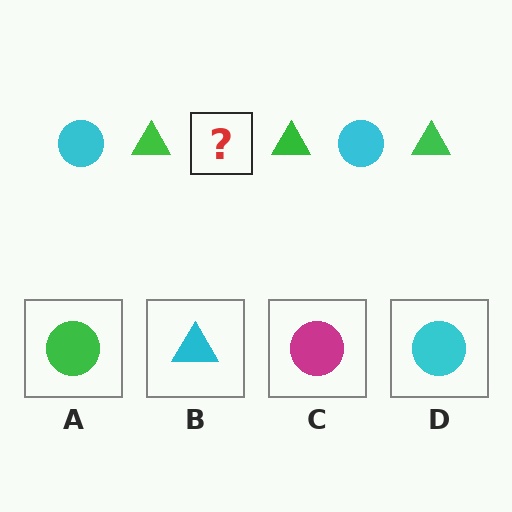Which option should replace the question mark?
Option D.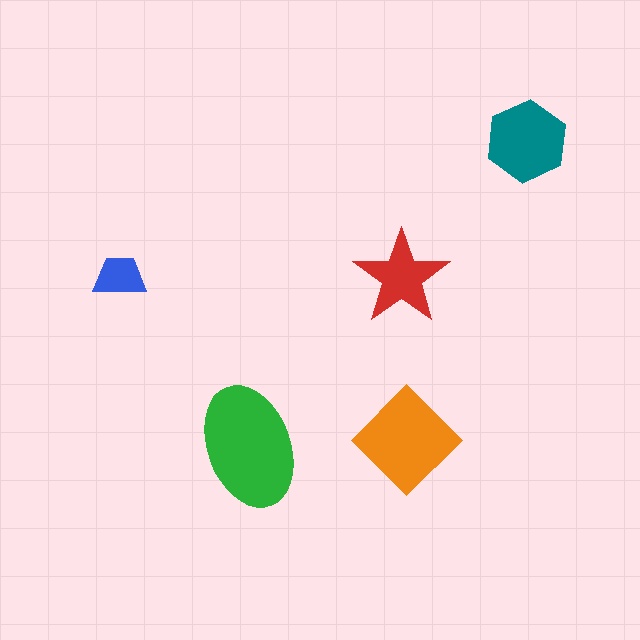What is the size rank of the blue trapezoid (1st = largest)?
5th.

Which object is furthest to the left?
The blue trapezoid is leftmost.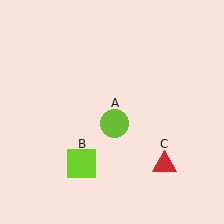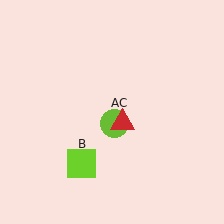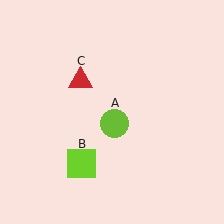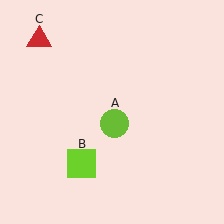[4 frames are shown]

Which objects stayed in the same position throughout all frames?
Lime circle (object A) and lime square (object B) remained stationary.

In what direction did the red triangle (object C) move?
The red triangle (object C) moved up and to the left.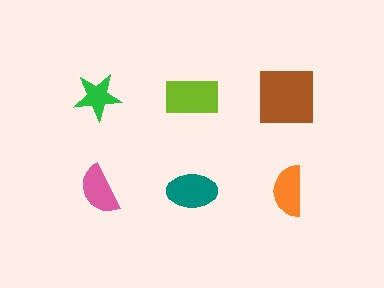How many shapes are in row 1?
3 shapes.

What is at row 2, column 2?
A teal ellipse.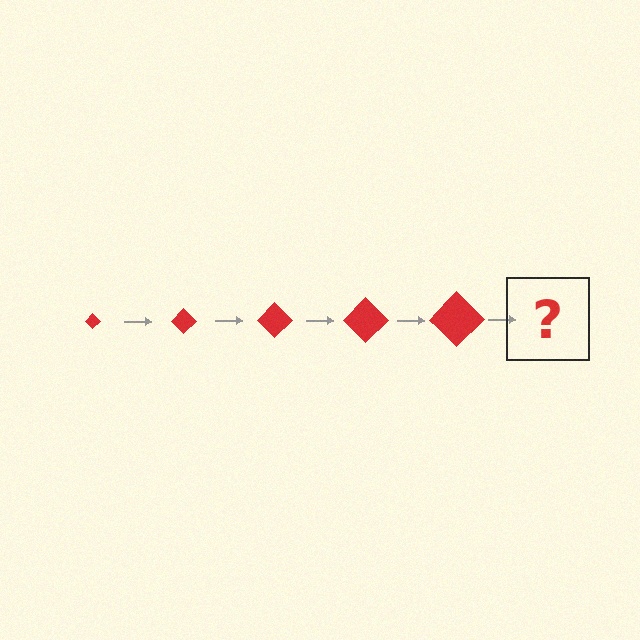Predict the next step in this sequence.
The next step is a red diamond, larger than the previous one.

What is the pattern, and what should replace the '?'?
The pattern is that the diamond gets progressively larger each step. The '?' should be a red diamond, larger than the previous one.